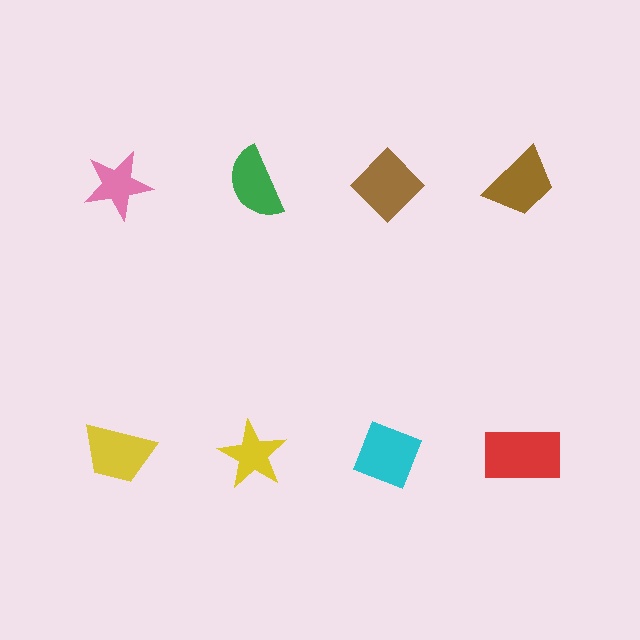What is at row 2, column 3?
A cyan diamond.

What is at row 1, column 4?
A brown trapezoid.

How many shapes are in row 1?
4 shapes.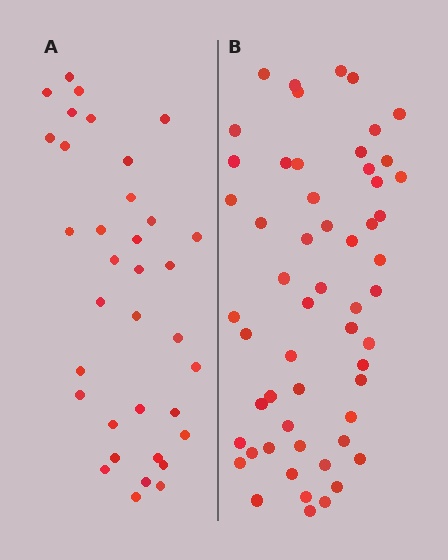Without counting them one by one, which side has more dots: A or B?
Region B (the right region) has more dots.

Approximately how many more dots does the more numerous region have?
Region B has approximately 20 more dots than region A.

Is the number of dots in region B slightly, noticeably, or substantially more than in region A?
Region B has substantially more. The ratio is roughly 1.6 to 1.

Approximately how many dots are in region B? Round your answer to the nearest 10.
About 60 dots. (The exact count is 56, which rounds to 60.)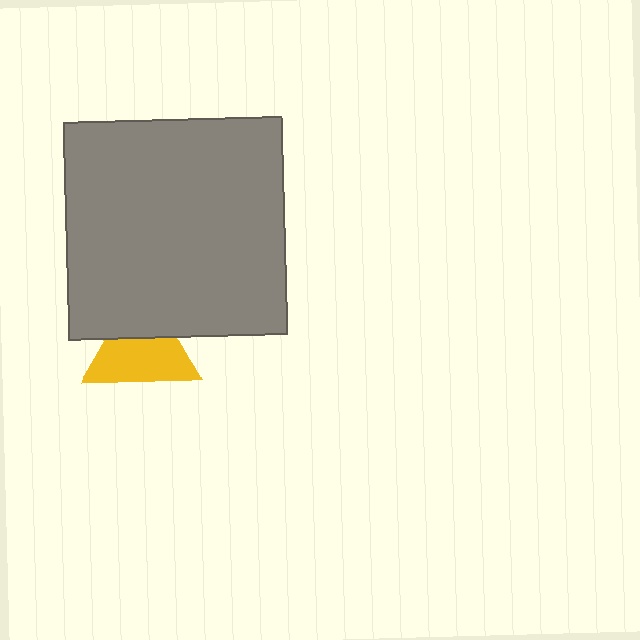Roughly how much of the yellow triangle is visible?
Most of it is visible (roughly 65%).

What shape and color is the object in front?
The object in front is a gray square.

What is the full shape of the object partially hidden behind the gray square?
The partially hidden object is a yellow triangle.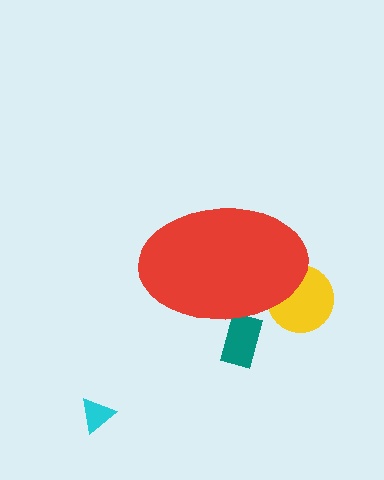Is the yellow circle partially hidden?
Yes, the yellow circle is partially hidden behind the red ellipse.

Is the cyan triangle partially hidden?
No, the cyan triangle is fully visible.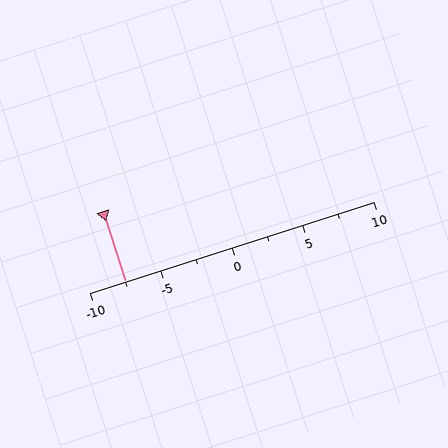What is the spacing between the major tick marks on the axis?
The major ticks are spaced 5 apart.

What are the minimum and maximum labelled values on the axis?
The axis runs from -10 to 10.